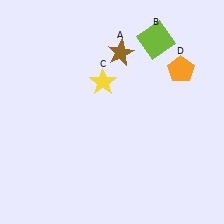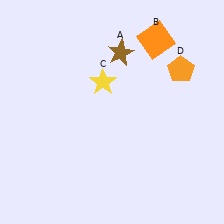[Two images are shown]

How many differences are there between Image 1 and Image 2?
There is 1 difference between the two images.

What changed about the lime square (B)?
In Image 1, B is lime. In Image 2, it changed to orange.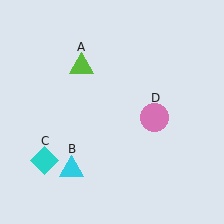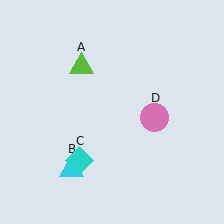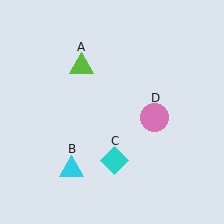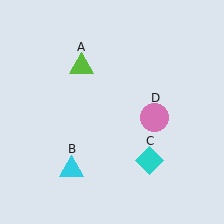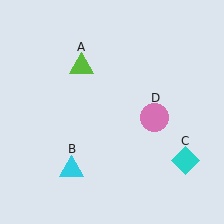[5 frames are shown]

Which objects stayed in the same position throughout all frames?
Lime triangle (object A) and cyan triangle (object B) and pink circle (object D) remained stationary.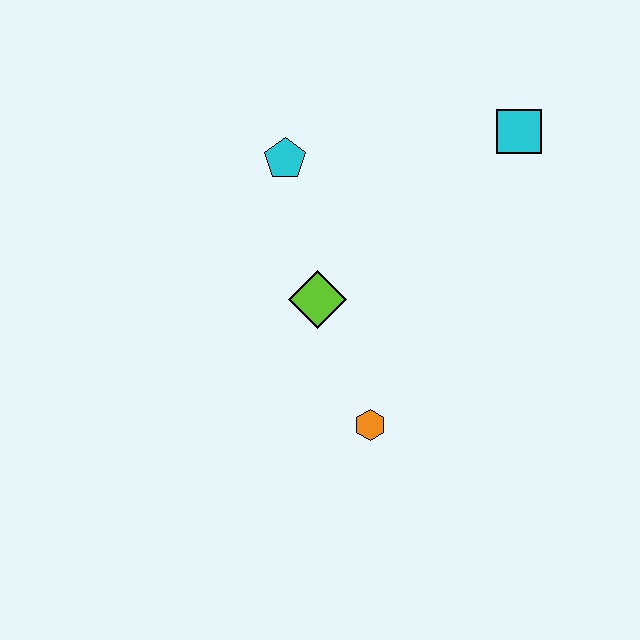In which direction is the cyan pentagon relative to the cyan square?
The cyan pentagon is to the left of the cyan square.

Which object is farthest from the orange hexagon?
The cyan square is farthest from the orange hexagon.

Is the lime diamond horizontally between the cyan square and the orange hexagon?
No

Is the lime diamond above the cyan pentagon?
No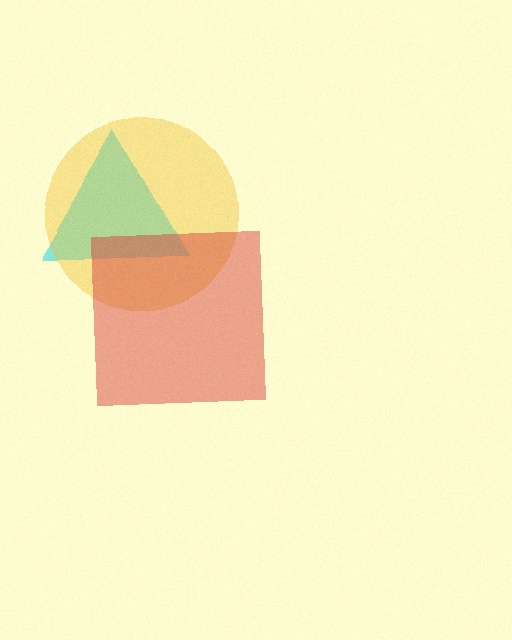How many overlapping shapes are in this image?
There are 3 overlapping shapes in the image.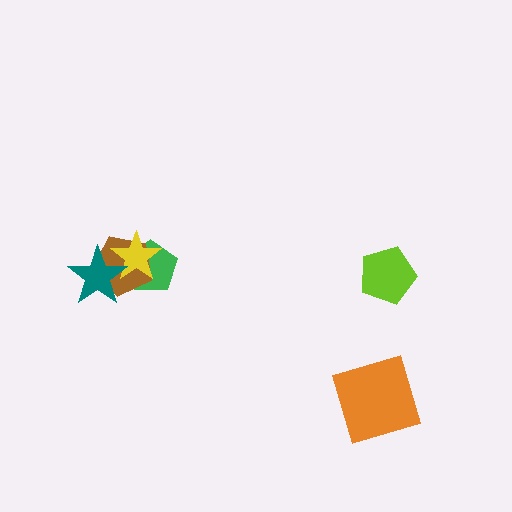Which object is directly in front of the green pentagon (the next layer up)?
The brown pentagon is directly in front of the green pentagon.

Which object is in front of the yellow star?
The teal star is in front of the yellow star.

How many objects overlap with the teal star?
2 objects overlap with the teal star.